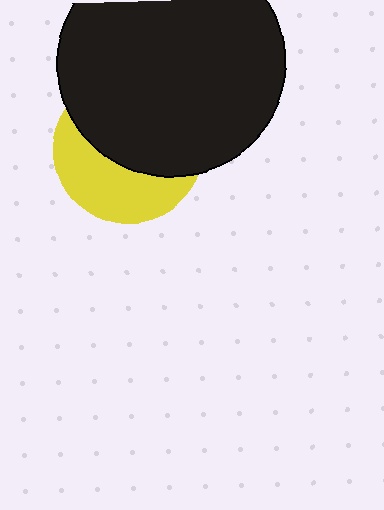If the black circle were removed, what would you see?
You would see the complete yellow circle.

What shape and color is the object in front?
The object in front is a black circle.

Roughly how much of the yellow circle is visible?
A small part of it is visible (roughly 42%).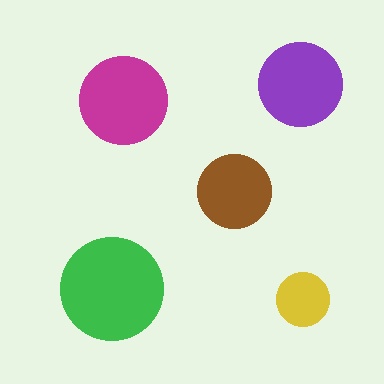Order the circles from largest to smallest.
the green one, the magenta one, the purple one, the brown one, the yellow one.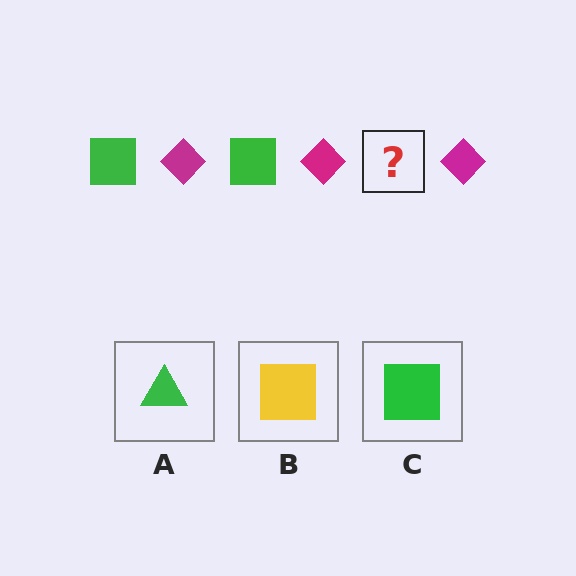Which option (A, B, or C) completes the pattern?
C.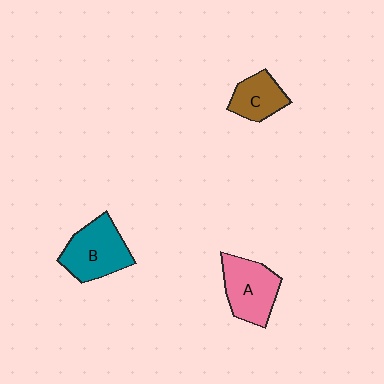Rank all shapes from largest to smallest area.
From largest to smallest: B (teal), A (pink), C (brown).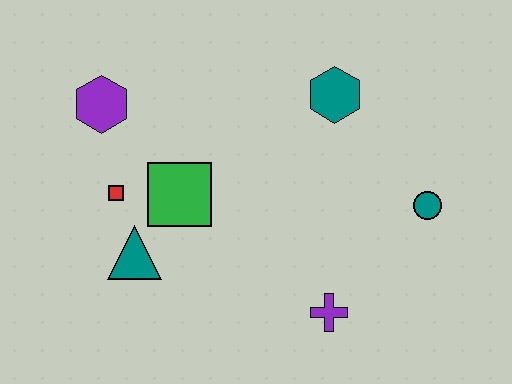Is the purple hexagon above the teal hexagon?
No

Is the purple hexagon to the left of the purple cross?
Yes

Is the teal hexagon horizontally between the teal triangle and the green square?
No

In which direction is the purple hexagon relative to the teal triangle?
The purple hexagon is above the teal triangle.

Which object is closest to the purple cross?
The teal circle is closest to the purple cross.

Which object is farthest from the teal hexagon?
The teal triangle is farthest from the teal hexagon.